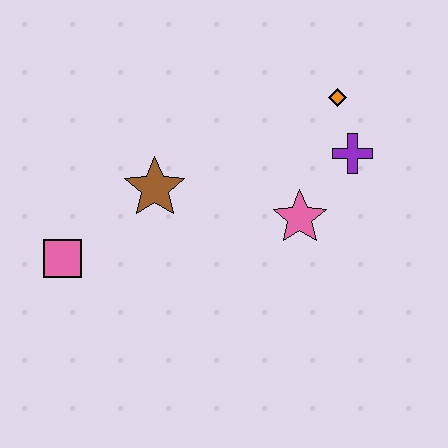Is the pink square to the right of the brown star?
No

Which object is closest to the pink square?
The brown star is closest to the pink square.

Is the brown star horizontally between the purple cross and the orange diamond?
No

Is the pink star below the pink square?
No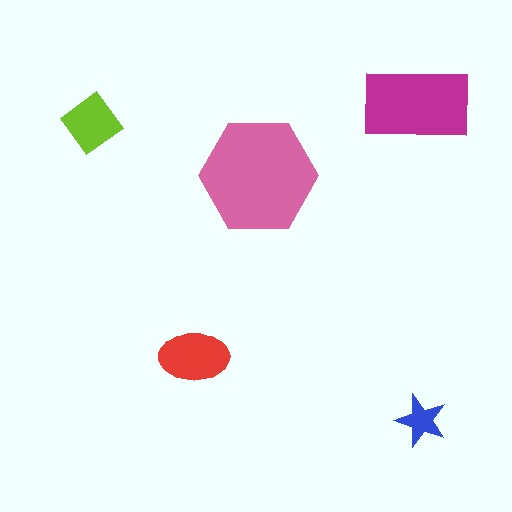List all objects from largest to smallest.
The pink hexagon, the magenta rectangle, the red ellipse, the lime diamond, the blue star.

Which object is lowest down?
The blue star is bottommost.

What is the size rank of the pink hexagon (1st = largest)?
1st.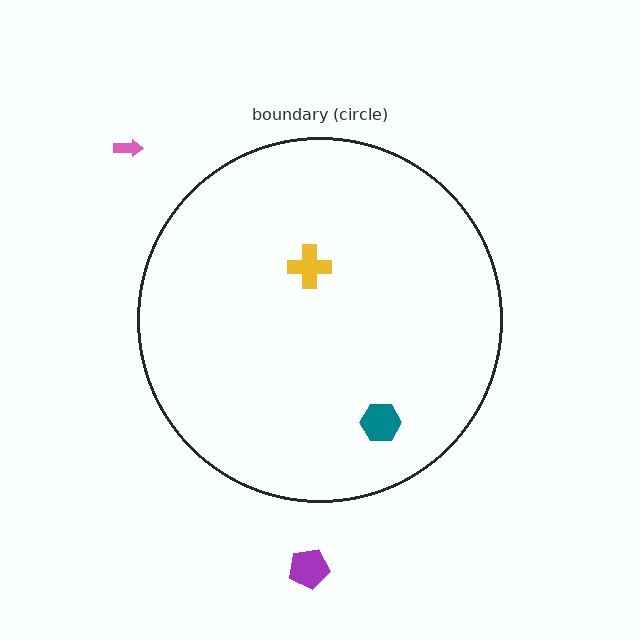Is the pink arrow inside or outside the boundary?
Outside.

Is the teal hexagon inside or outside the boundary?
Inside.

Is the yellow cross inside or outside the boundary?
Inside.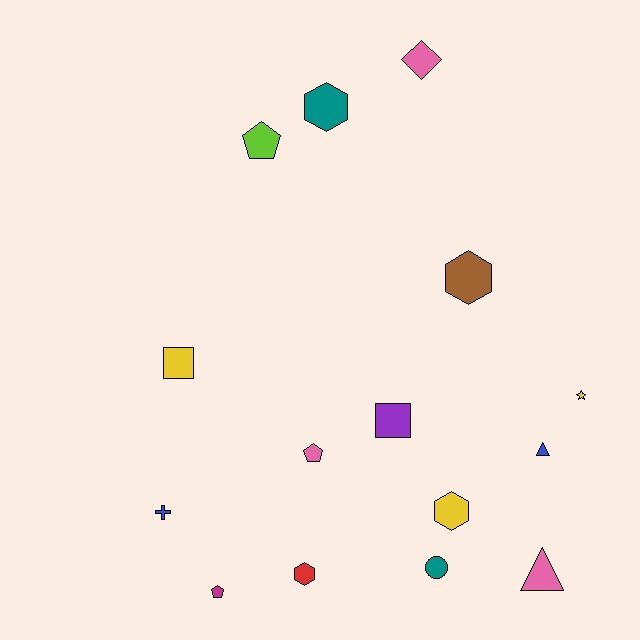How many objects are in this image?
There are 15 objects.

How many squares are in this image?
There are 2 squares.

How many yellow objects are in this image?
There are 3 yellow objects.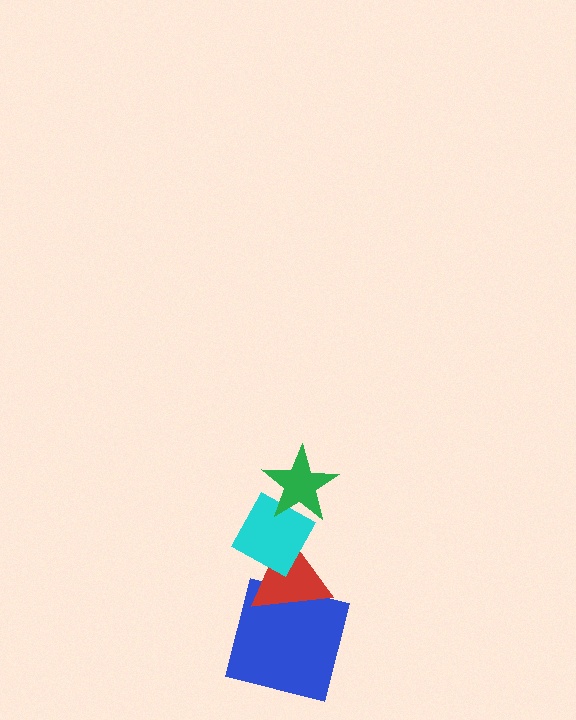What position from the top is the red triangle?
The red triangle is 3rd from the top.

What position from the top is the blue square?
The blue square is 4th from the top.